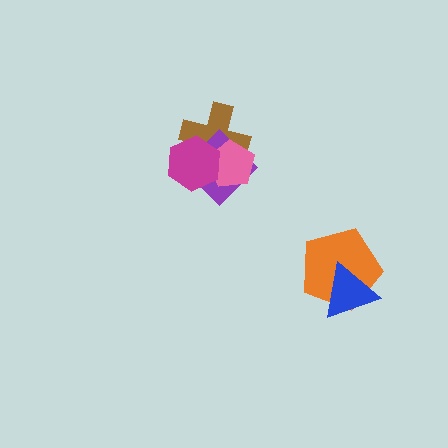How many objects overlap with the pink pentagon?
3 objects overlap with the pink pentagon.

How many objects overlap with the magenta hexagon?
3 objects overlap with the magenta hexagon.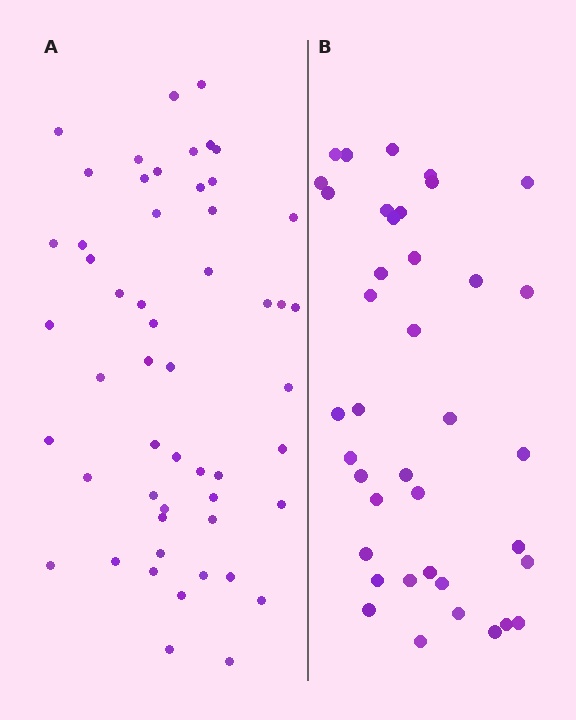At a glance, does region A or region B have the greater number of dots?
Region A (the left region) has more dots.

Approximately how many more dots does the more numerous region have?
Region A has approximately 15 more dots than region B.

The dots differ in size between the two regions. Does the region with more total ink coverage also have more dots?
No. Region B has more total ink coverage because its dots are larger, but region A actually contains more individual dots. Total area can be misleading — the number of items is what matters here.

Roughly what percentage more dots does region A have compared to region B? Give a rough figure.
About 35% more.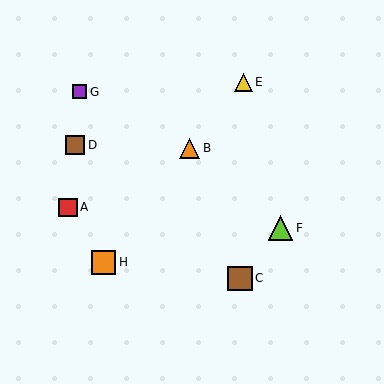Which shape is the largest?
The lime triangle (labeled F) is the largest.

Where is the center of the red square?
The center of the red square is at (68, 207).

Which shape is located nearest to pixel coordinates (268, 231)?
The lime triangle (labeled F) at (280, 228) is nearest to that location.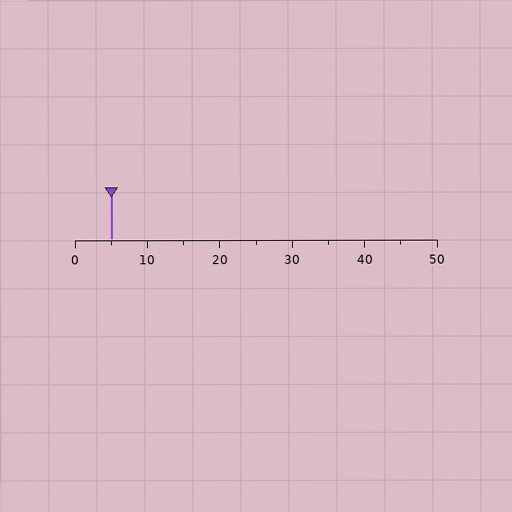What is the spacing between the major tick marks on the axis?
The major ticks are spaced 10 apart.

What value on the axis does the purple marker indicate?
The marker indicates approximately 5.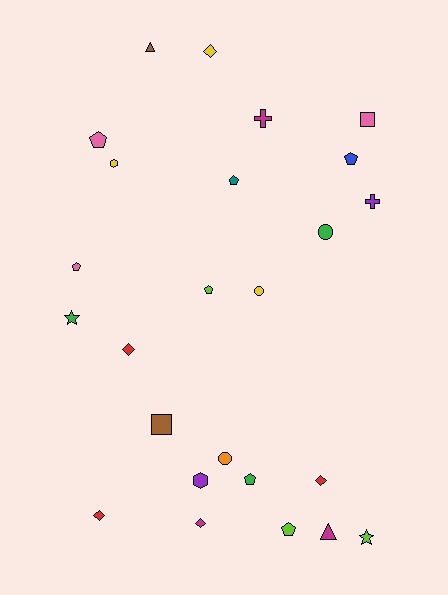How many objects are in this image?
There are 25 objects.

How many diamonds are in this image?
There are 5 diamonds.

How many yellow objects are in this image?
There are 3 yellow objects.